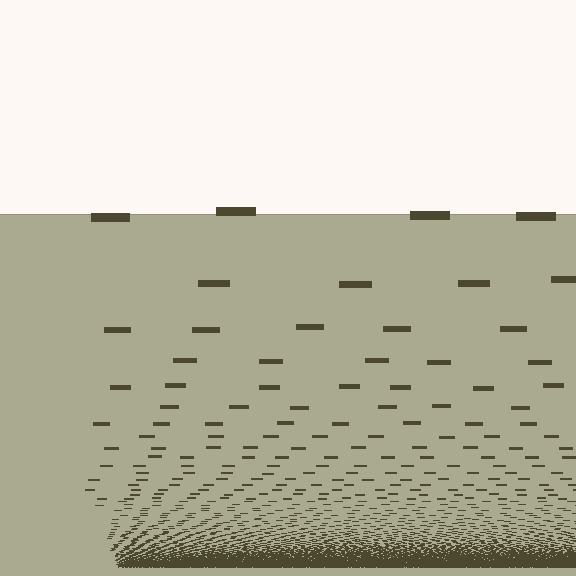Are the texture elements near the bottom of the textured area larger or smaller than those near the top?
Smaller. The gradient is inverted — elements near the bottom are smaller and denser.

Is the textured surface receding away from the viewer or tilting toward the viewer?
The surface appears to tilt toward the viewer. Texture elements get larger and sparser toward the top.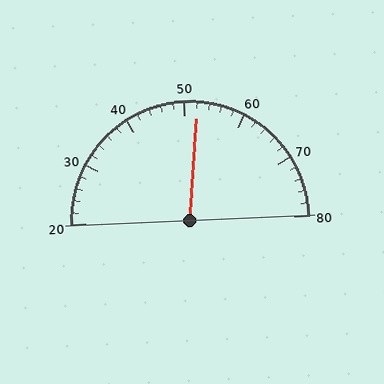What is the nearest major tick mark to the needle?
The nearest major tick mark is 50.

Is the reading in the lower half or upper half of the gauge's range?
The reading is in the upper half of the range (20 to 80).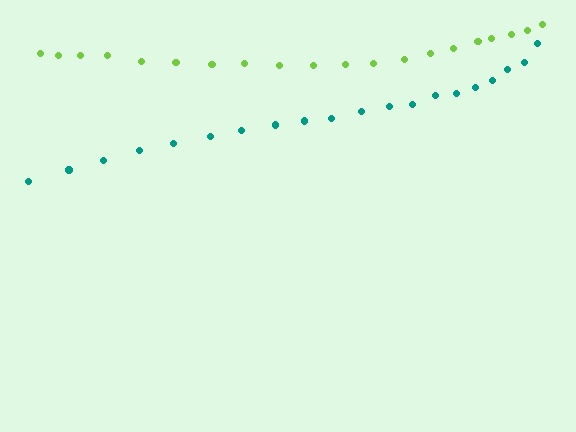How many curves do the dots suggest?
There are 2 distinct paths.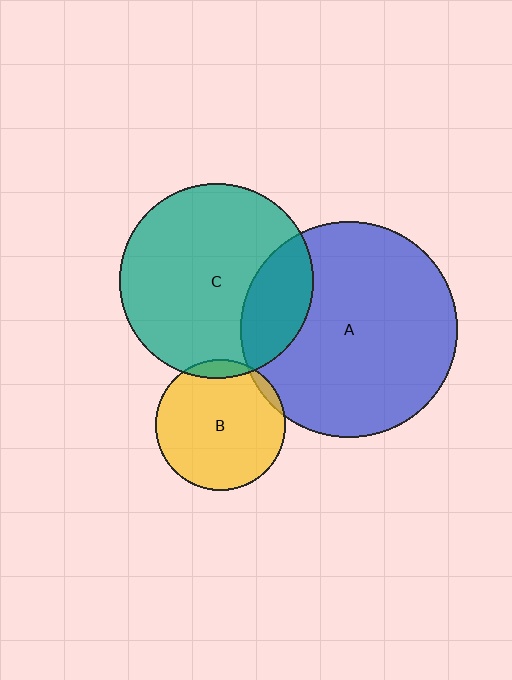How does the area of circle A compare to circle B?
Approximately 2.8 times.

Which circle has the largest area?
Circle A (blue).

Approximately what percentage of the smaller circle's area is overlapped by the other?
Approximately 5%.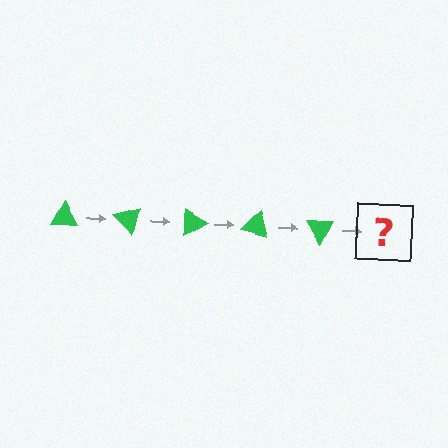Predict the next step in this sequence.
The next step is a green triangle rotated 225 degrees.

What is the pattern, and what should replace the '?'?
The pattern is that the triangle rotates 45 degrees each step. The '?' should be a green triangle rotated 225 degrees.